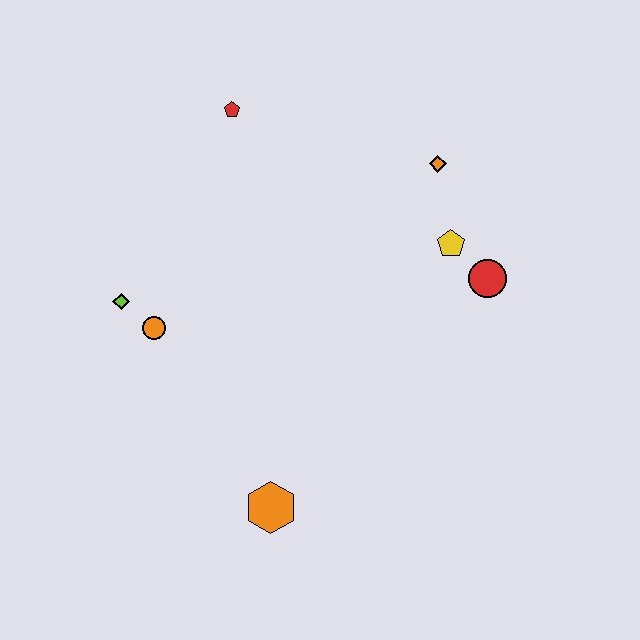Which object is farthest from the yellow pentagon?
The lime diamond is farthest from the yellow pentagon.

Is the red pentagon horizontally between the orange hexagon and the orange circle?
Yes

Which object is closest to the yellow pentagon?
The red circle is closest to the yellow pentagon.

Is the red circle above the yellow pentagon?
No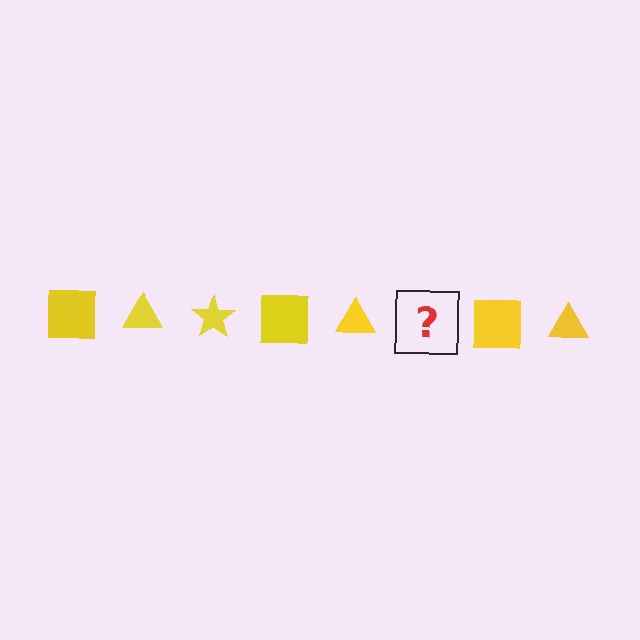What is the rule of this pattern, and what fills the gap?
The rule is that the pattern cycles through square, triangle, star shapes in yellow. The gap should be filled with a yellow star.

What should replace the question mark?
The question mark should be replaced with a yellow star.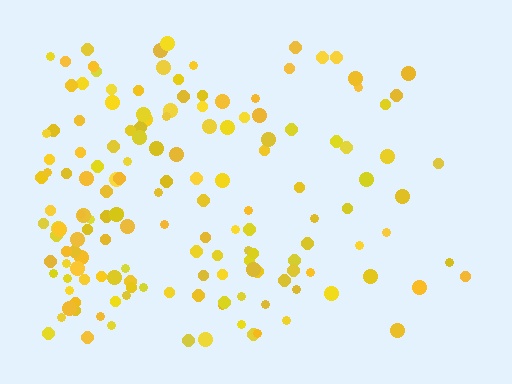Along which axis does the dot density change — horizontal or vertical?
Horizontal.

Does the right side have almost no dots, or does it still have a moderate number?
Still a moderate number, just noticeably fewer than the left.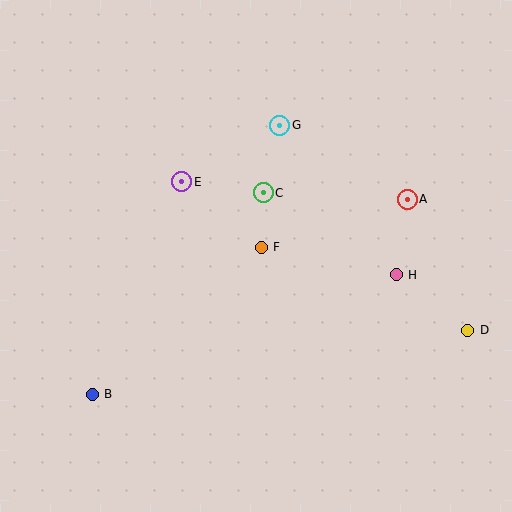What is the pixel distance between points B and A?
The distance between B and A is 371 pixels.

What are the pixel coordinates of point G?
Point G is at (280, 125).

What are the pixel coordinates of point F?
Point F is at (261, 247).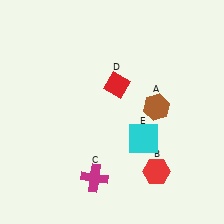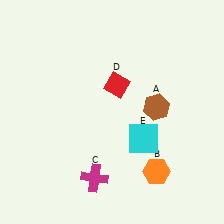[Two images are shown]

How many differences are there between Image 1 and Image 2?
There is 1 difference between the two images.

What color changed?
The hexagon (B) changed from red in Image 1 to orange in Image 2.